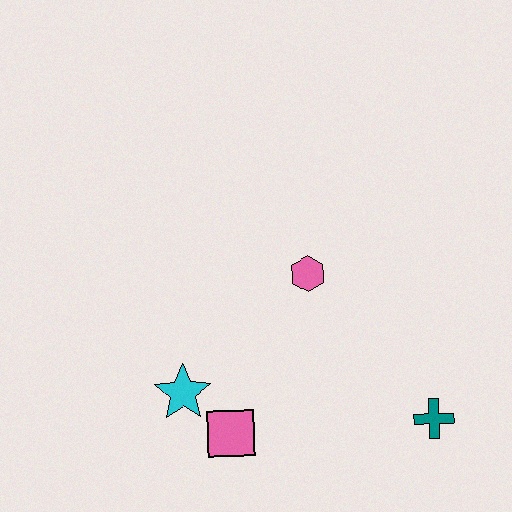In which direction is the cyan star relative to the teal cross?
The cyan star is to the left of the teal cross.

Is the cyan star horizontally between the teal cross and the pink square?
No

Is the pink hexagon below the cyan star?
No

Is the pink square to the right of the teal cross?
No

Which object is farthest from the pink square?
The teal cross is farthest from the pink square.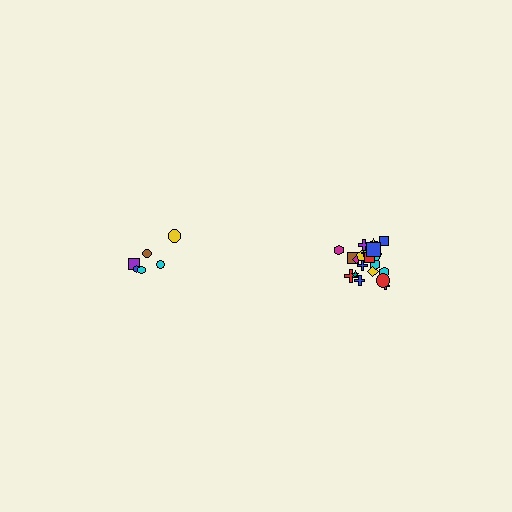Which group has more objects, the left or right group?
The right group.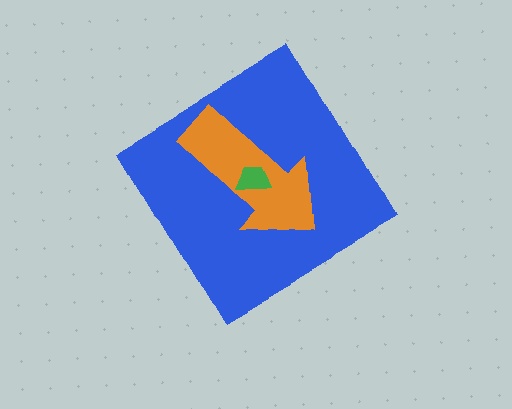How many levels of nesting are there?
3.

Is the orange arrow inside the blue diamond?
Yes.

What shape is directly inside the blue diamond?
The orange arrow.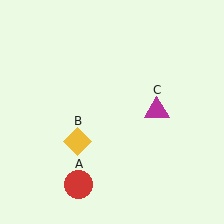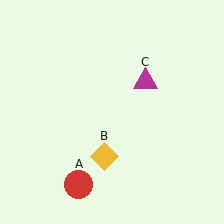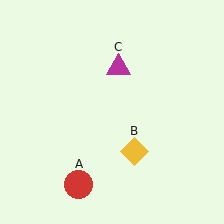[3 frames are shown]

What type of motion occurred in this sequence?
The yellow diamond (object B), magenta triangle (object C) rotated counterclockwise around the center of the scene.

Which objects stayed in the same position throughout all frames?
Red circle (object A) remained stationary.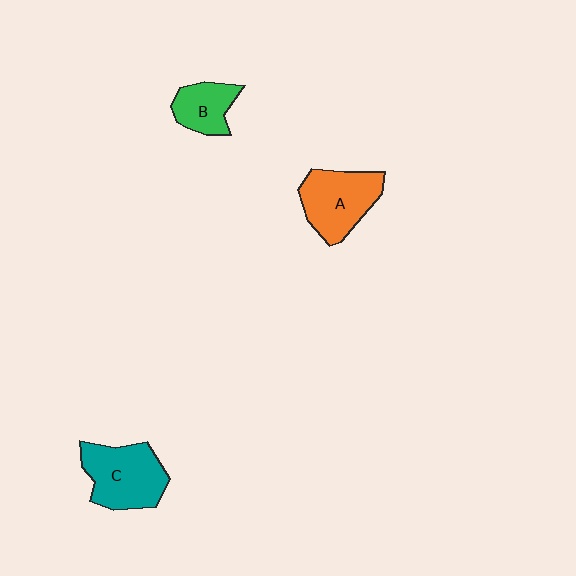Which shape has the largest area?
Shape C (teal).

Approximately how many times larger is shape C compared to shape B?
Approximately 1.7 times.